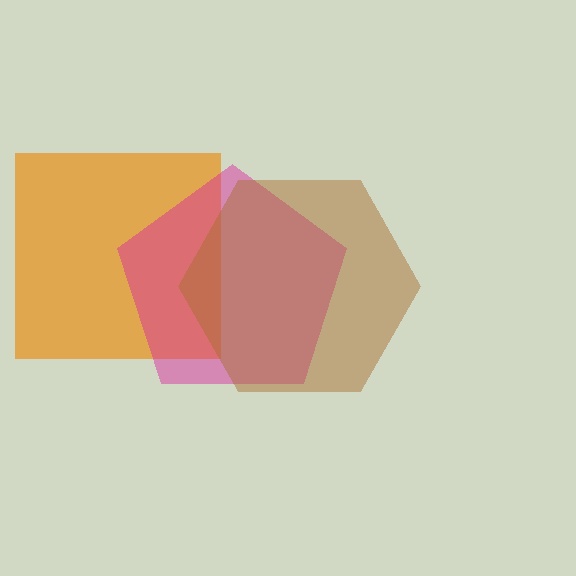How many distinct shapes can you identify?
There are 3 distinct shapes: an orange square, a magenta pentagon, a brown hexagon.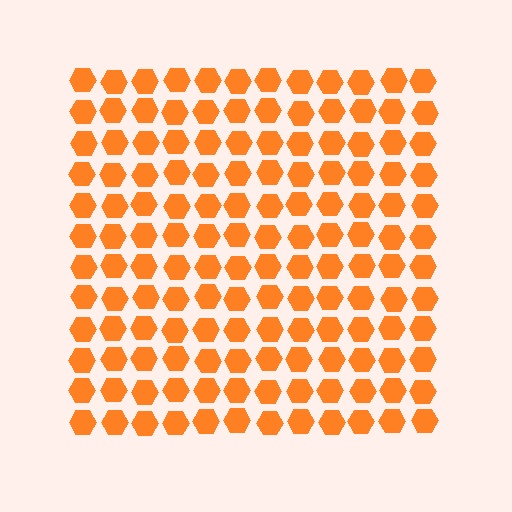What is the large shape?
The large shape is a square.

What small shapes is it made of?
It is made of small hexagons.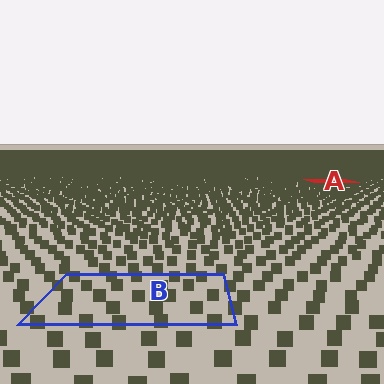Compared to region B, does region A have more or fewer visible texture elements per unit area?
Region A has more texture elements per unit area — they are packed more densely because it is farther away.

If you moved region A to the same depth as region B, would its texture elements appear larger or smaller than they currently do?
They would appear larger. At a closer depth, the same texture elements are projected at a bigger on-screen size.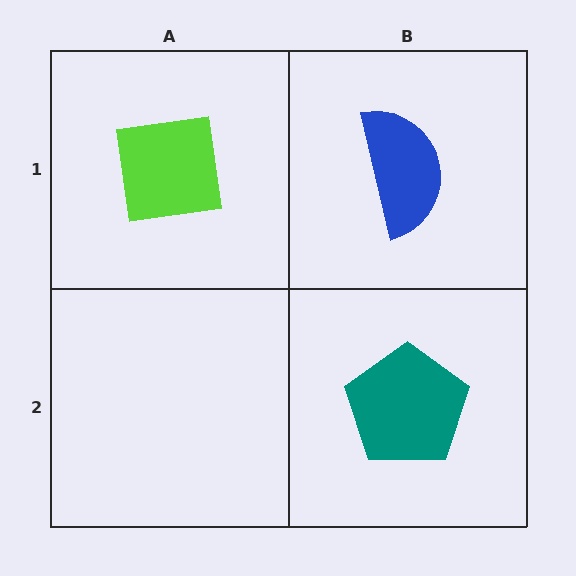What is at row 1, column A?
A lime square.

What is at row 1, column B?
A blue semicircle.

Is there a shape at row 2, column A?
No, that cell is empty.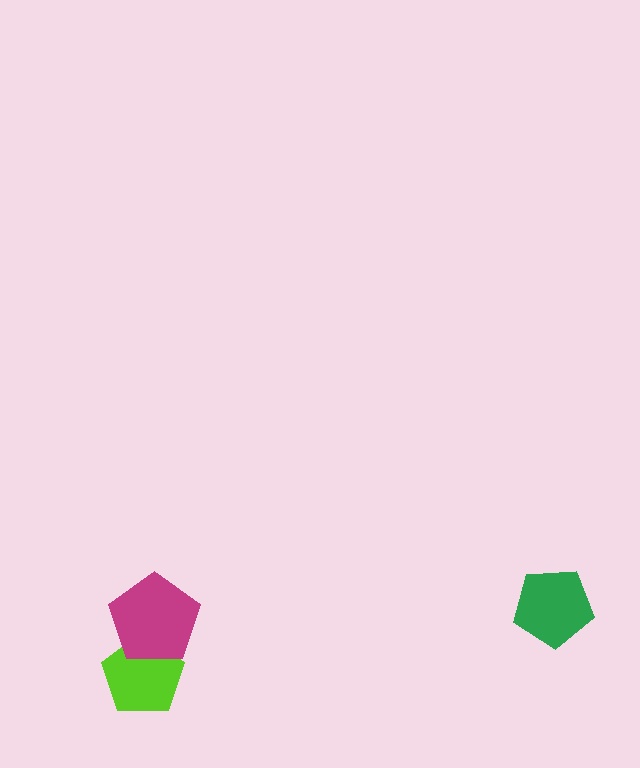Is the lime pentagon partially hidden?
Yes, it is partially covered by another shape.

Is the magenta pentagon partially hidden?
No, no other shape covers it.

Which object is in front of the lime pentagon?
The magenta pentagon is in front of the lime pentagon.